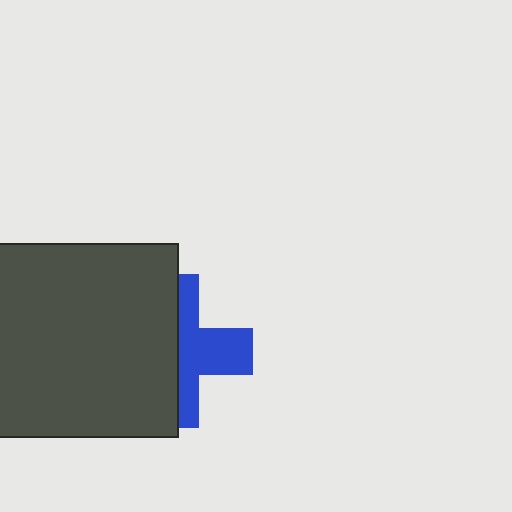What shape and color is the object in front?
The object in front is a dark gray rectangle.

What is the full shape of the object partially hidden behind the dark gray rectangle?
The partially hidden object is a blue cross.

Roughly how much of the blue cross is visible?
About half of it is visible (roughly 45%).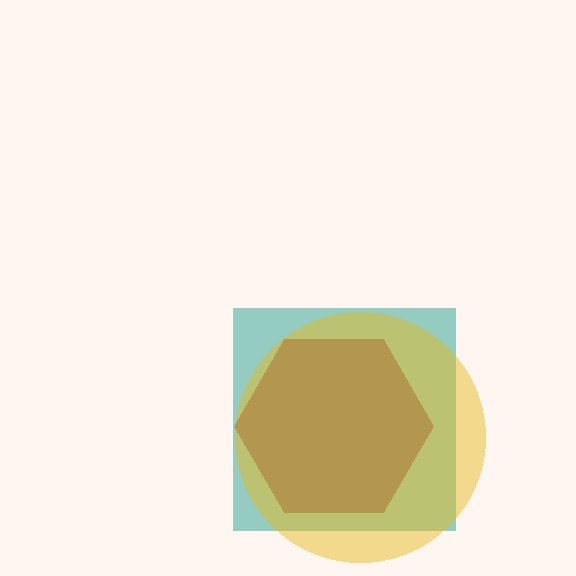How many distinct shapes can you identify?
There are 3 distinct shapes: a teal square, a yellow circle, a brown hexagon.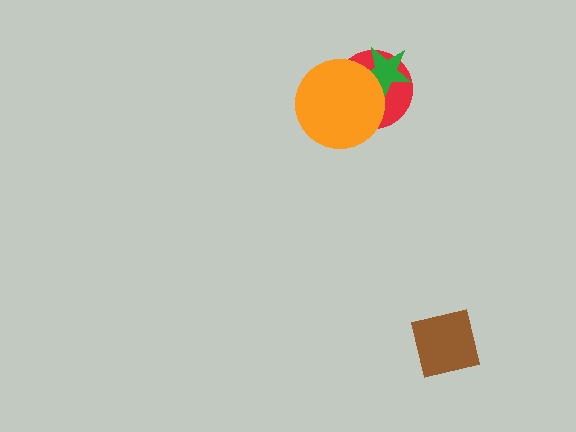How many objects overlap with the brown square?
0 objects overlap with the brown square.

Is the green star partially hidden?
Yes, it is partially covered by another shape.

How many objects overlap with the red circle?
2 objects overlap with the red circle.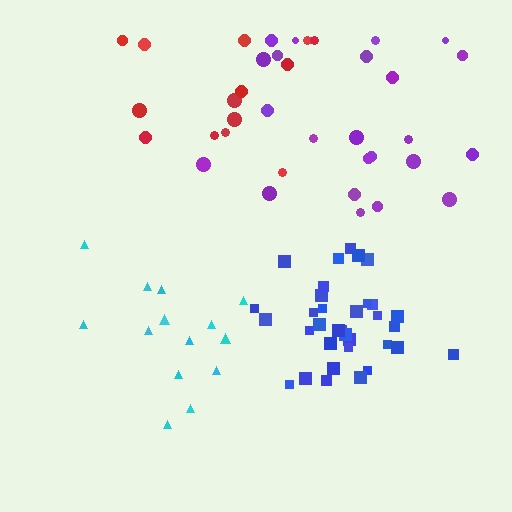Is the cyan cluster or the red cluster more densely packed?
Cyan.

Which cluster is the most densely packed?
Blue.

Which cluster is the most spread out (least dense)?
Red.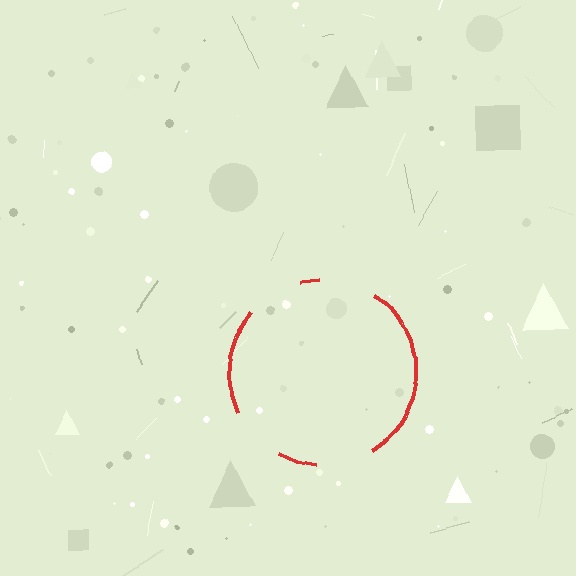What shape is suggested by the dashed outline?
The dashed outline suggests a circle.